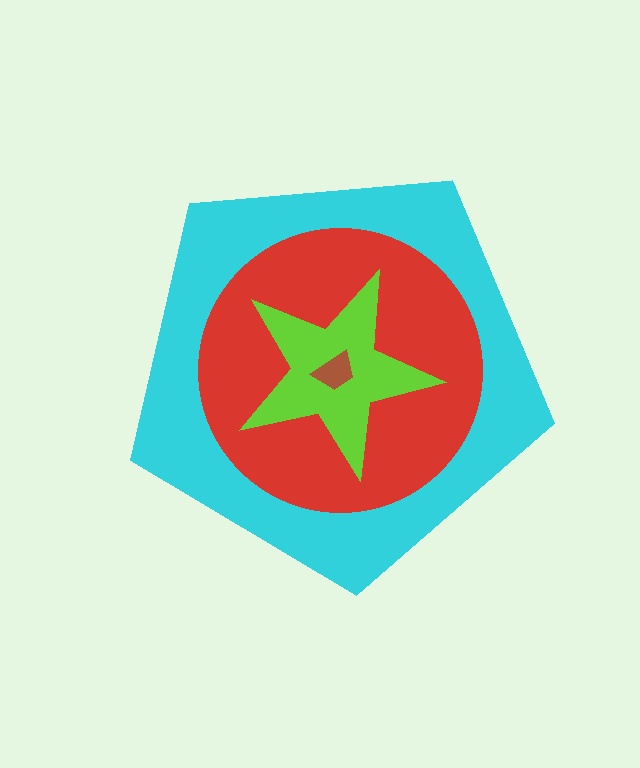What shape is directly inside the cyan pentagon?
The red circle.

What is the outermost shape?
The cyan pentagon.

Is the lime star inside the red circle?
Yes.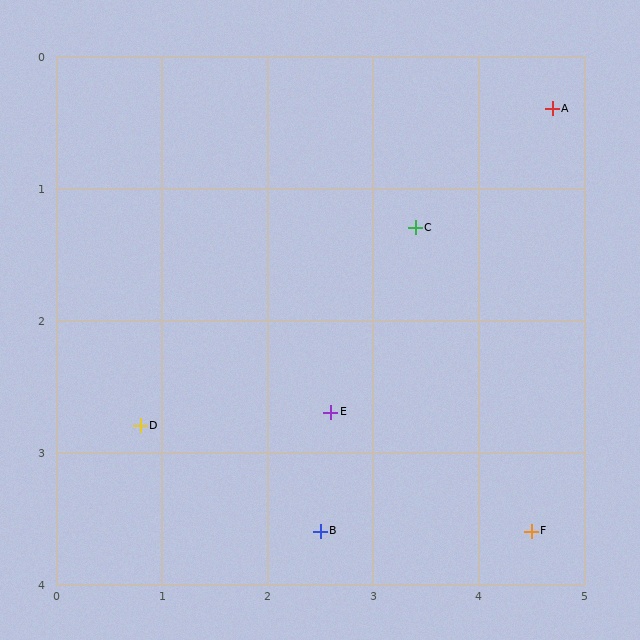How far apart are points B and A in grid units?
Points B and A are about 3.9 grid units apart.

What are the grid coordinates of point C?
Point C is at approximately (3.4, 1.3).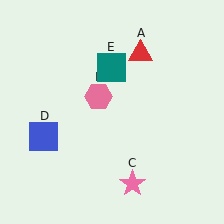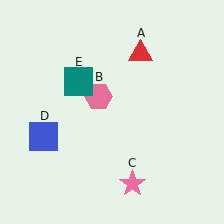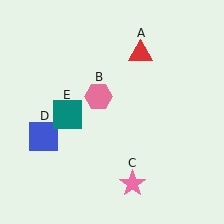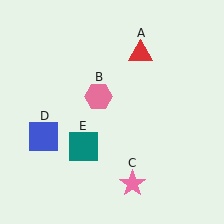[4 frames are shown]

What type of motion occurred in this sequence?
The teal square (object E) rotated counterclockwise around the center of the scene.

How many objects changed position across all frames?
1 object changed position: teal square (object E).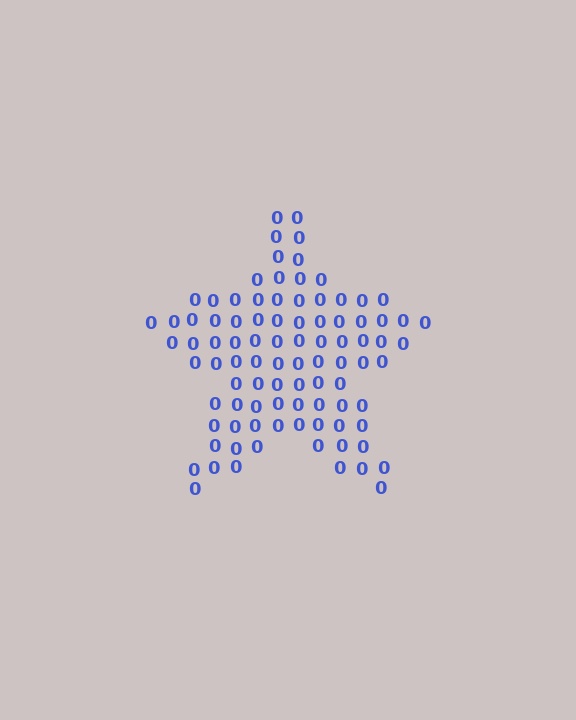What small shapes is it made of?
It is made of small digit 0's.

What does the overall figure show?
The overall figure shows a star.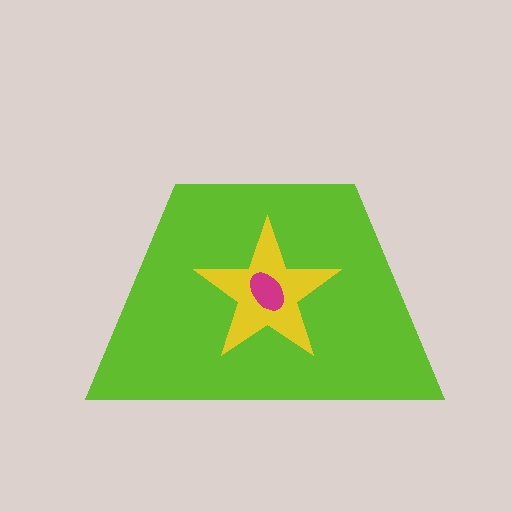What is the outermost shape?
The lime trapezoid.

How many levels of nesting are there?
3.